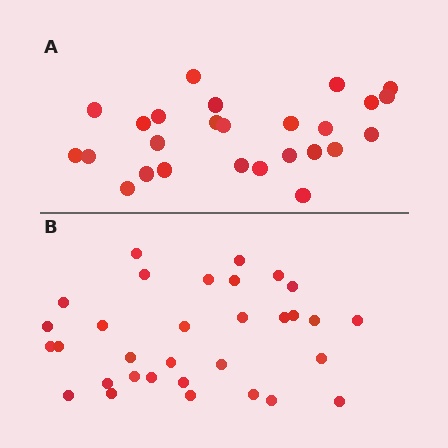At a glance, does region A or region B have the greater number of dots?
Region B (the bottom region) has more dots.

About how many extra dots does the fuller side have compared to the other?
Region B has about 6 more dots than region A.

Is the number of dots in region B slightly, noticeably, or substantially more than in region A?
Region B has only slightly more — the two regions are fairly close. The ratio is roughly 1.2 to 1.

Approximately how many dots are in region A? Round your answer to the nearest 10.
About 30 dots. (The exact count is 26, which rounds to 30.)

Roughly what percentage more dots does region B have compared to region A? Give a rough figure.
About 25% more.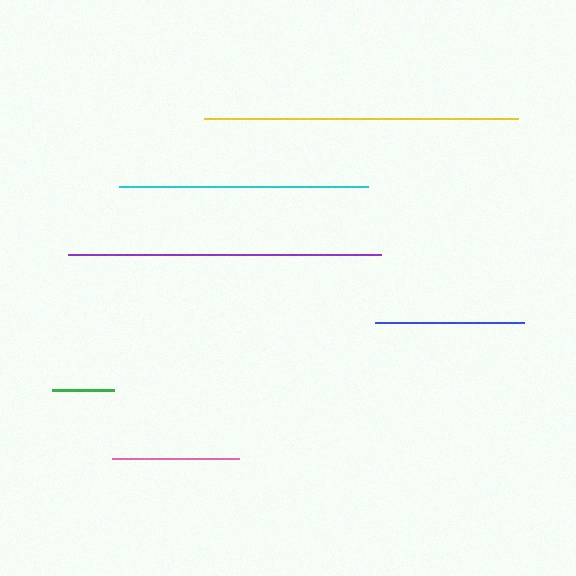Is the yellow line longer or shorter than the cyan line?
The yellow line is longer than the cyan line.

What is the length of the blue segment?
The blue segment is approximately 149 pixels long.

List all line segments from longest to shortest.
From longest to shortest: yellow, purple, cyan, blue, pink, green.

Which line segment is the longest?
The yellow line is the longest at approximately 314 pixels.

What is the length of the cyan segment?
The cyan segment is approximately 249 pixels long.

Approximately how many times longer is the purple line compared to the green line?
The purple line is approximately 5.1 times the length of the green line.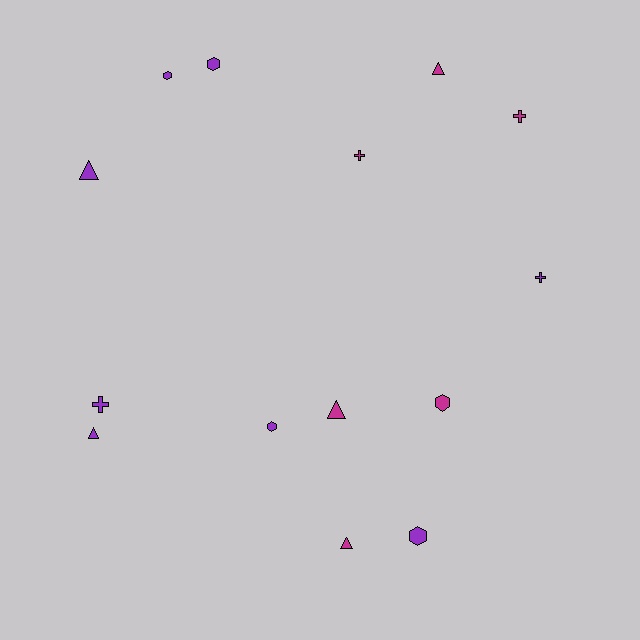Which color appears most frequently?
Purple, with 8 objects.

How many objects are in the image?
There are 14 objects.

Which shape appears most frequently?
Triangle, with 5 objects.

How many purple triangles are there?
There are 2 purple triangles.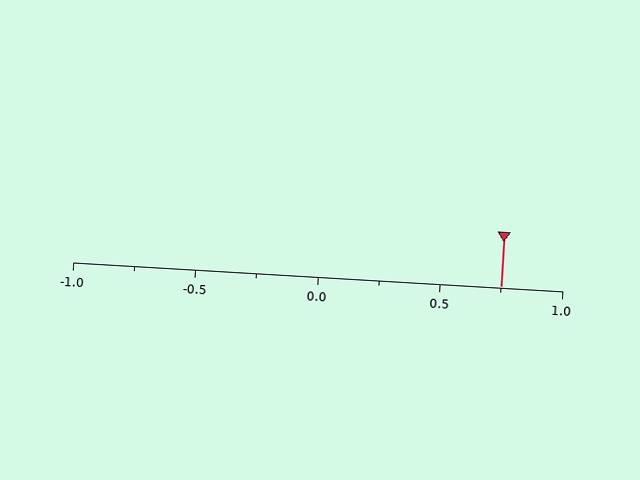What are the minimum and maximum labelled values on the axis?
The axis runs from -1.0 to 1.0.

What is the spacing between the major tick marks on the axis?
The major ticks are spaced 0.5 apart.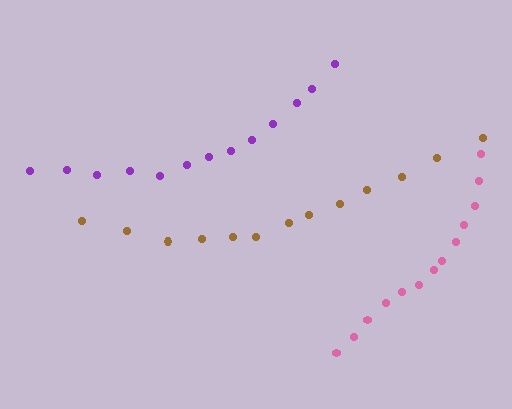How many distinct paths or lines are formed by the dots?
There are 3 distinct paths.